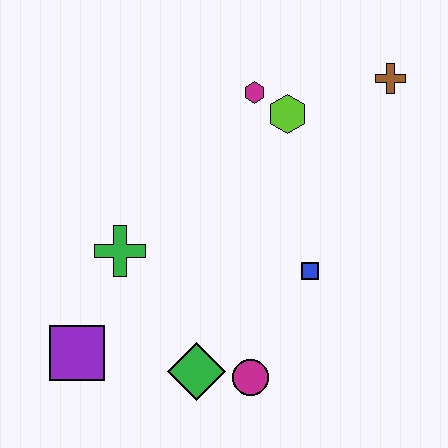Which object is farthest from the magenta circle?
The brown cross is farthest from the magenta circle.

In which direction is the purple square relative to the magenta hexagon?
The purple square is below the magenta hexagon.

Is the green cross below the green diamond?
No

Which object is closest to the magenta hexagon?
The lime hexagon is closest to the magenta hexagon.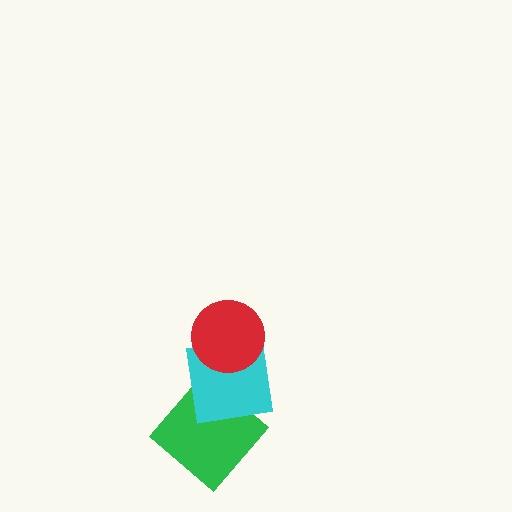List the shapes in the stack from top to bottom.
From top to bottom: the red circle, the cyan square, the green diamond.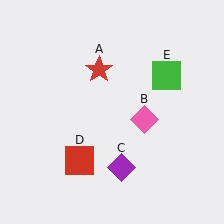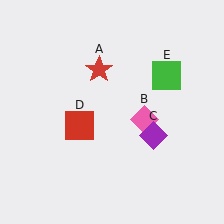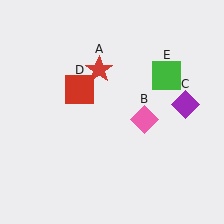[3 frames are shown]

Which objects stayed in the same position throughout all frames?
Red star (object A) and pink diamond (object B) and green square (object E) remained stationary.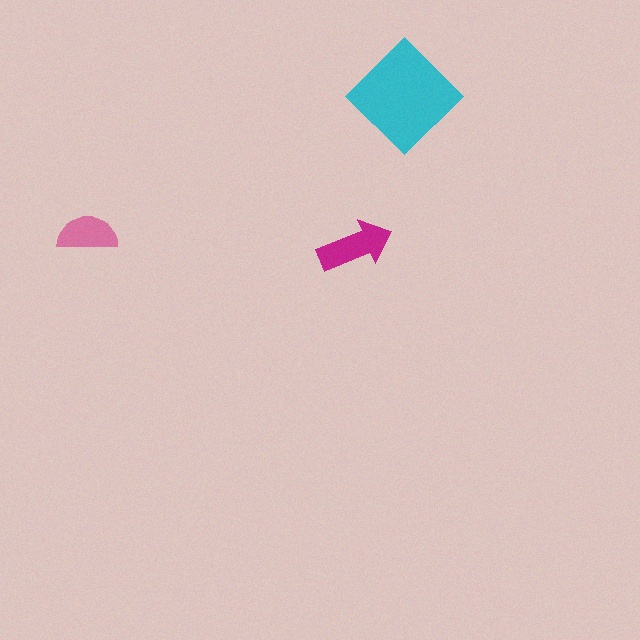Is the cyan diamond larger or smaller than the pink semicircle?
Larger.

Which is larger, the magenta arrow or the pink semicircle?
The magenta arrow.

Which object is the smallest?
The pink semicircle.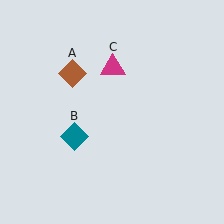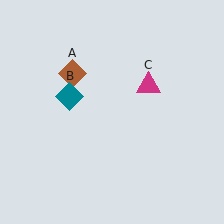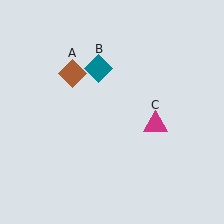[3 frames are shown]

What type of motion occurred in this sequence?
The teal diamond (object B), magenta triangle (object C) rotated clockwise around the center of the scene.